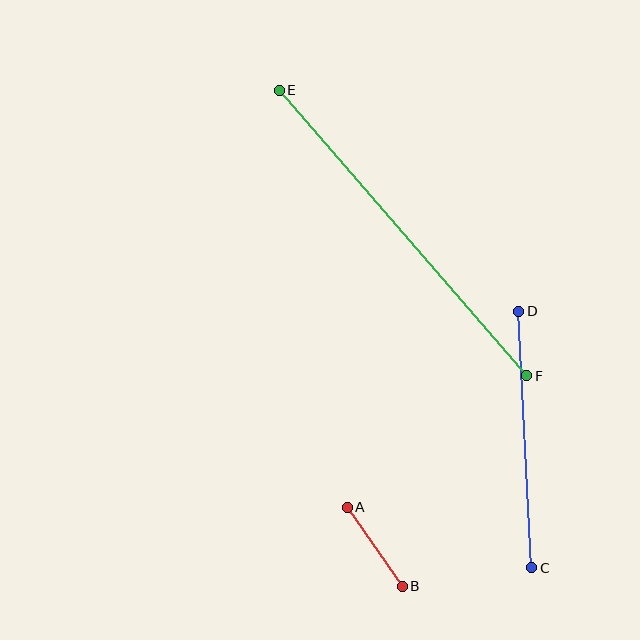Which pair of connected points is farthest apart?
Points E and F are farthest apart.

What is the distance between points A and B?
The distance is approximately 96 pixels.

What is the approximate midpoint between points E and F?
The midpoint is at approximately (403, 233) pixels.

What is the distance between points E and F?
The distance is approximately 378 pixels.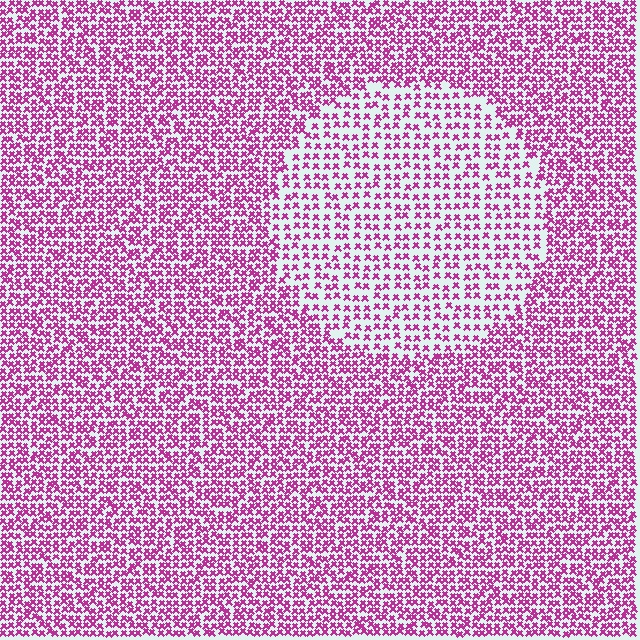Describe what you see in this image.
The image contains small magenta elements arranged at two different densities. A circle-shaped region is visible where the elements are less densely packed than the surrounding area.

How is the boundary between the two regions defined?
The boundary is defined by a change in element density (approximately 1.8x ratio). All elements are the same color, size, and shape.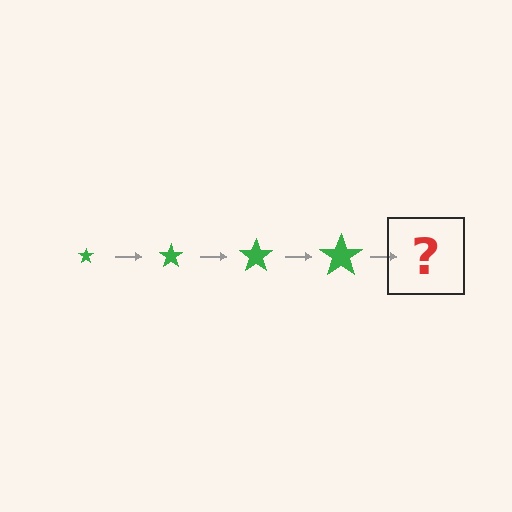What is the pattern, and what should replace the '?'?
The pattern is that the star gets progressively larger each step. The '?' should be a green star, larger than the previous one.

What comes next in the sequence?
The next element should be a green star, larger than the previous one.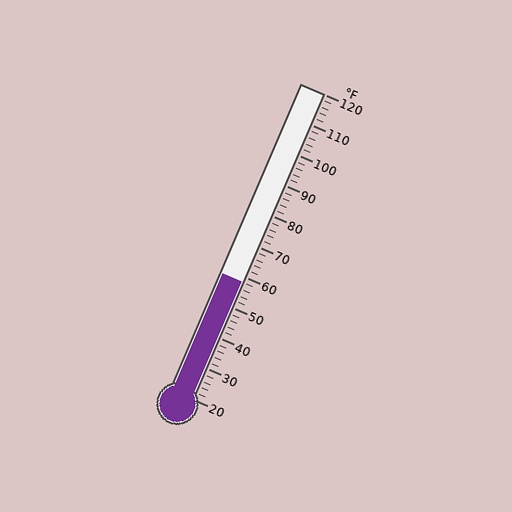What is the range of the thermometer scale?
The thermometer scale ranges from 20°F to 120°F.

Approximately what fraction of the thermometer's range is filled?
The thermometer is filled to approximately 40% of its range.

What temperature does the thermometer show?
The thermometer shows approximately 58°F.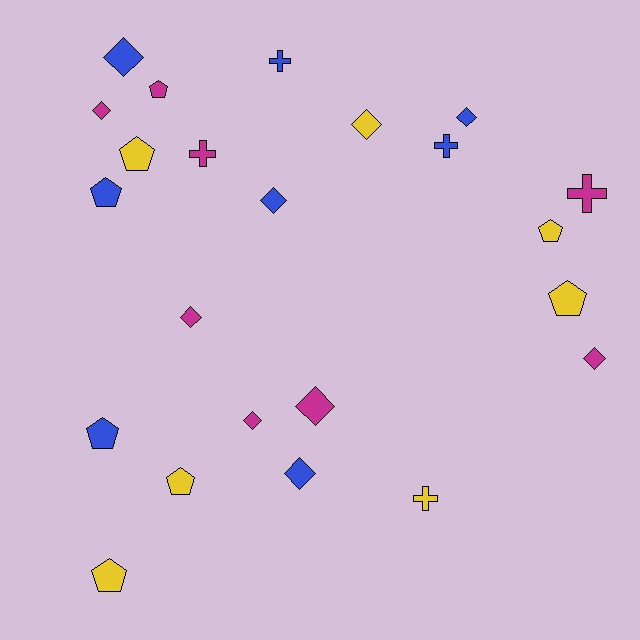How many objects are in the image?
There are 23 objects.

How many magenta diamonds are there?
There are 5 magenta diamonds.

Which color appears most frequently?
Magenta, with 8 objects.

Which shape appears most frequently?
Diamond, with 10 objects.